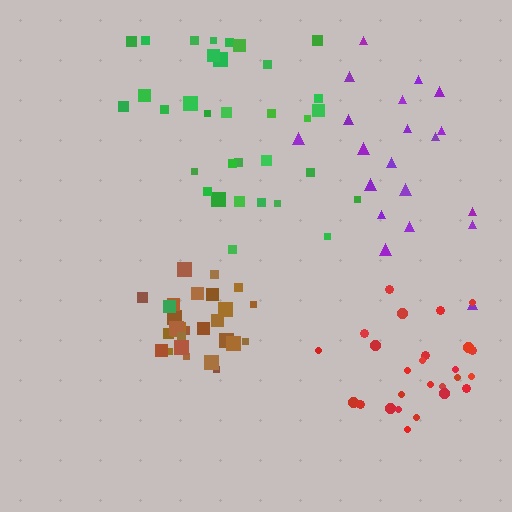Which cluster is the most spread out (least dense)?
Purple.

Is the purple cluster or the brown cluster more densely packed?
Brown.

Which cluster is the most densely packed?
Brown.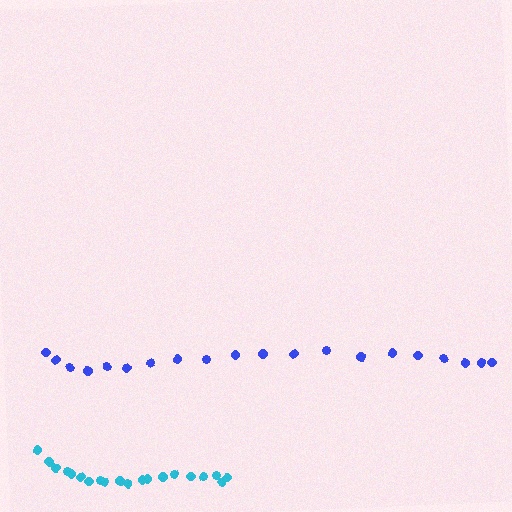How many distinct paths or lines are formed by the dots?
There are 2 distinct paths.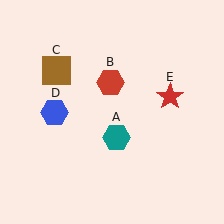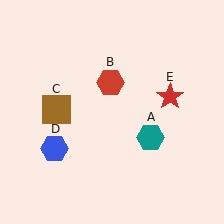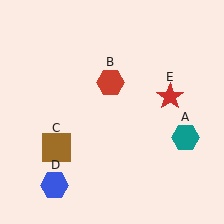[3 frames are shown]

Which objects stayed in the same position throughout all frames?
Red hexagon (object B) and red star (object E) remained stationary.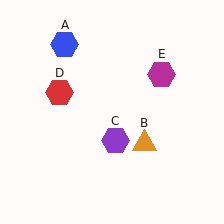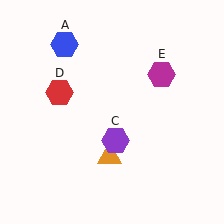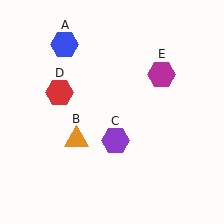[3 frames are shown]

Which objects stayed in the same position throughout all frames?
Blue hexagon (object A) and purple hexagon (object C) and red hexagon (object D) and magenta hexagon (object E) remained stationary.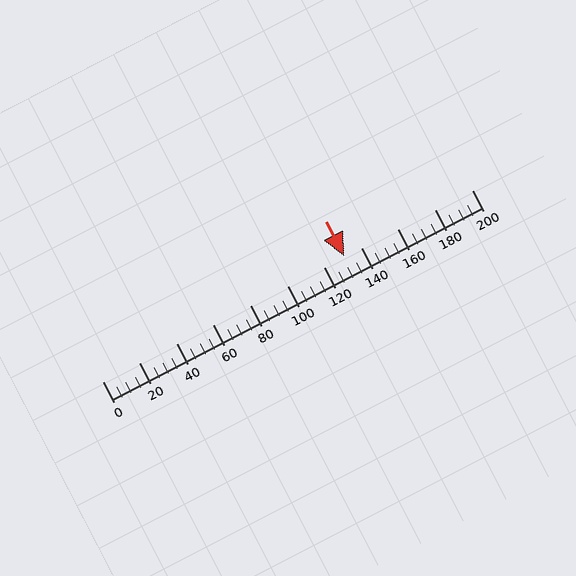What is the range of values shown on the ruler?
The ruler shows values from 0 to 200.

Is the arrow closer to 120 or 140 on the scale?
The arrow is closer to 140.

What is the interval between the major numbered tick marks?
The major tick marks are spaced 20 units apart.